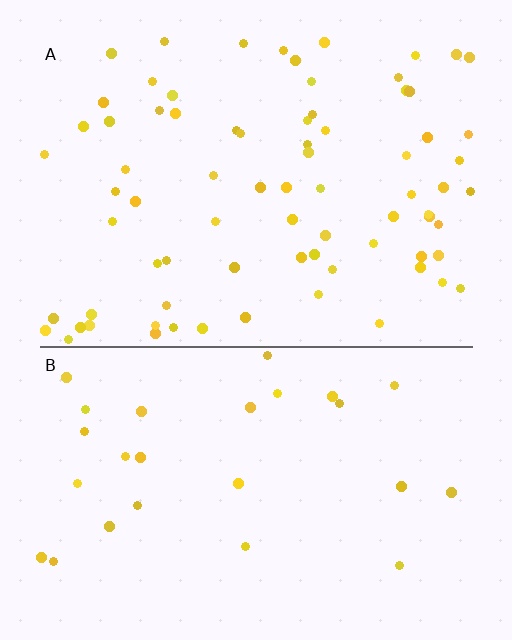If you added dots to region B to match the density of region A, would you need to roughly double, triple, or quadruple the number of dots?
Approximately triple.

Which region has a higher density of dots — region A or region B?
A (the top).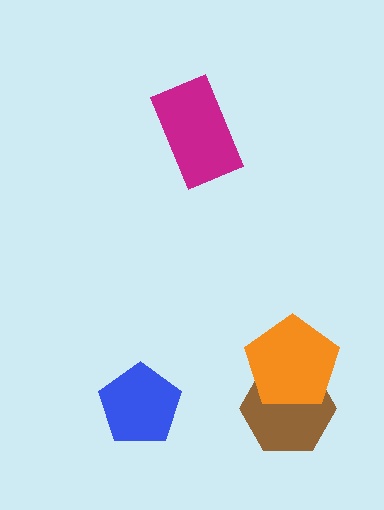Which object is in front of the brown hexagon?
The orange pentagon is in front of the brown hexagon.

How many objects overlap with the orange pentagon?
1 object overlaps with the orange pentagon.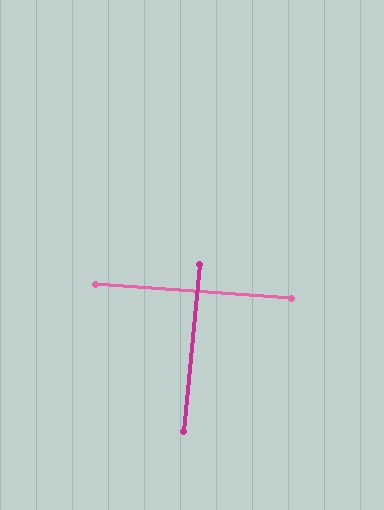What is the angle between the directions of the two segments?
Approximately 88 degrees.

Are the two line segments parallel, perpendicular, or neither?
Perpendicular — they meet at approximately 88°.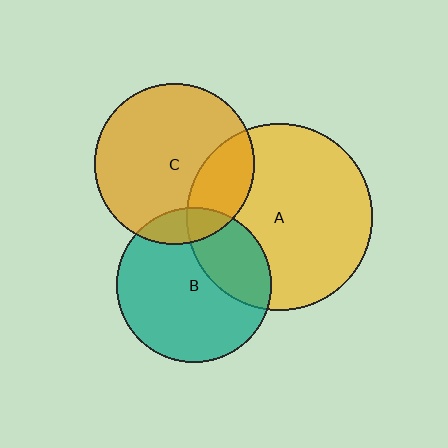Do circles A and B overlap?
Yes.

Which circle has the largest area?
Circle A (yellow).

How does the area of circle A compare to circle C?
Approximately 1.4 times.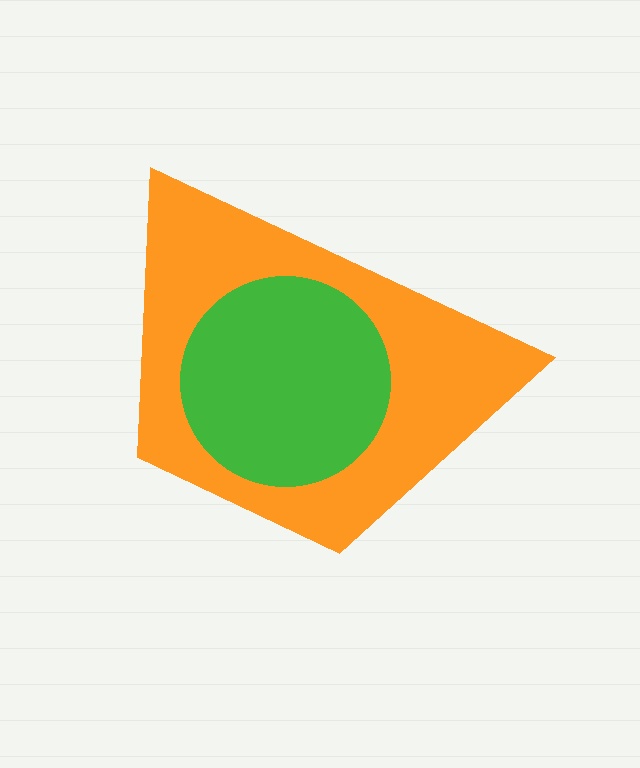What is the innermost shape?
The green circle.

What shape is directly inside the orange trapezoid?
The green circle.